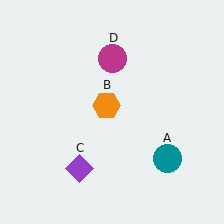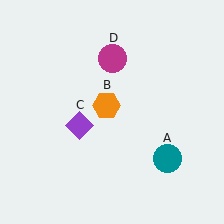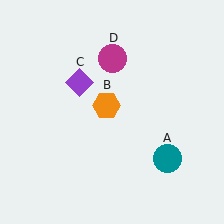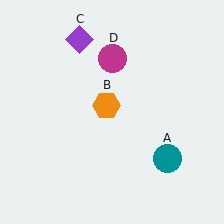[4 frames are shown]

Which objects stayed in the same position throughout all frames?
Teal circle (object A) and orange hexagon (object B) and magenta circle (object D) remained stationary.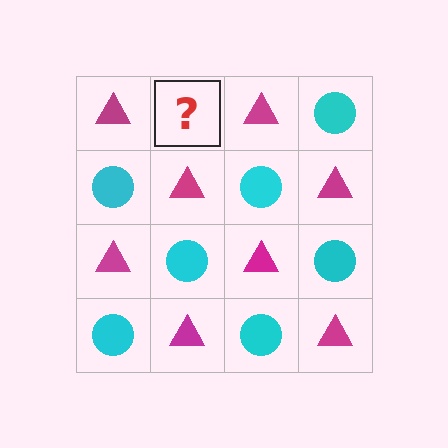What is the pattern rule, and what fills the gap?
The rule is that it alternates magenta triangle and cyan circle in a checkerboard pattern. The gap should be filled with a cyan circle.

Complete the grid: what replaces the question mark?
The question mark should be replaced with a cyan circle.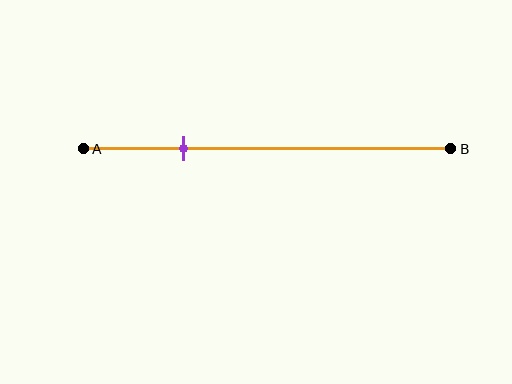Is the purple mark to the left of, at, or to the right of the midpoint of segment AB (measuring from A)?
The purple mark is to the left of the midpoint of segment AB.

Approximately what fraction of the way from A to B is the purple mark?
The purple mark is approximately 25% of the way from A to B.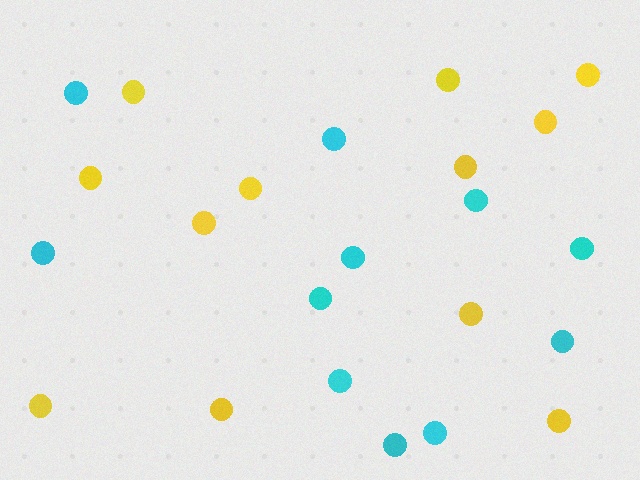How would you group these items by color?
There are 2 groups: one group of cyan circles (11) and one group of yellow circles (12).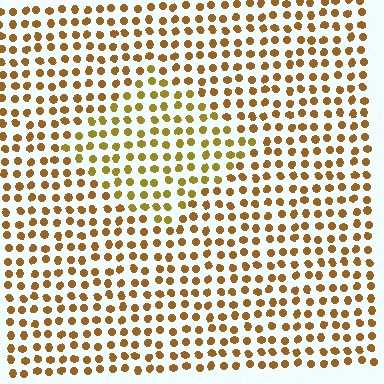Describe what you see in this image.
The image is filled with small brown elements in a uniform arrangement. A diamond-shaped region is visible where the elements are tinted to a slightly different hue, forming a subtle color boundary.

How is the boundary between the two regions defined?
The boundary is defined purely by a slight shift in hue (about 20 degrees). Spacing, size, and orientation are identical on both sides.